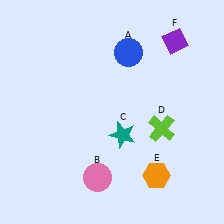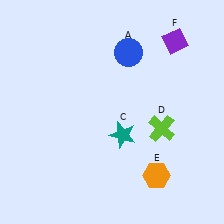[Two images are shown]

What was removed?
The pink circle (B) was removed in Image 2.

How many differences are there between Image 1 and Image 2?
There is 1 difference between the two images.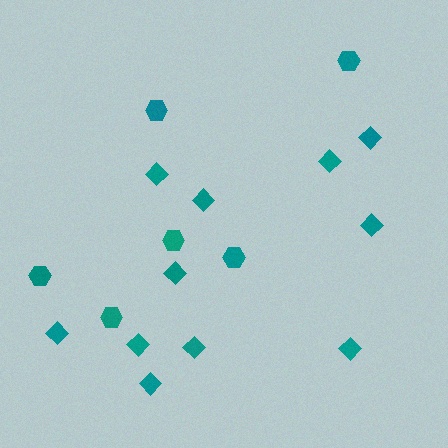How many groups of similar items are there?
There are 2 groups: one group of hexagons (6) and one group of diamonds (11).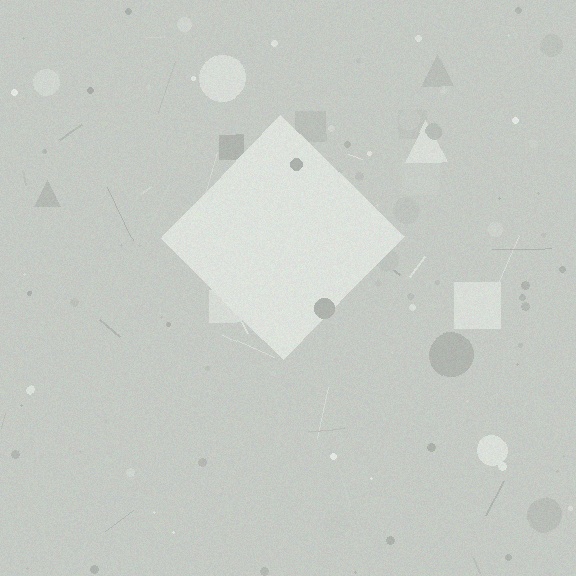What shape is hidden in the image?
A diamond is hidden in the image.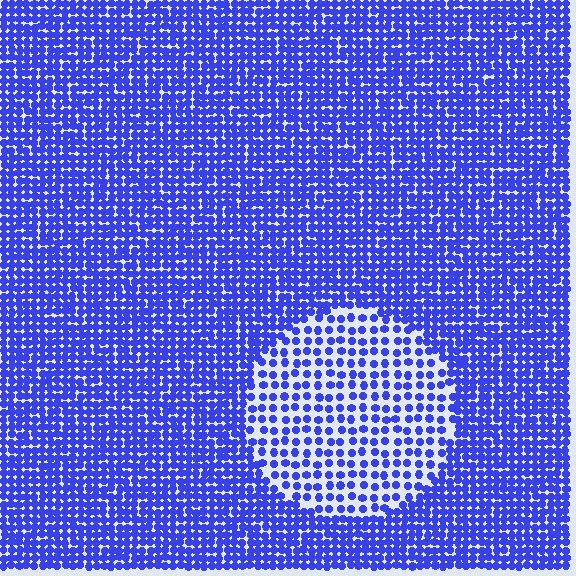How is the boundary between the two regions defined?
The boundary is defined by a change in element density (approximately 2.1x ratio). All elements are the same color, size, and shape.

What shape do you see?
I see a circle.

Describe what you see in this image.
The image contains small blue elements arranged at two different densities. A circle-shaped region is visible where the elements are less densely packed than the surrounding area.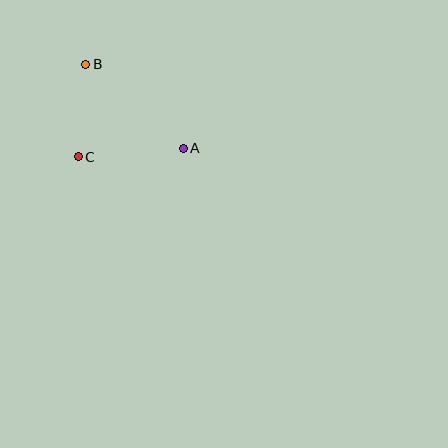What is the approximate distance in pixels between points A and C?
The distance between A and C is approximately 105 pixels.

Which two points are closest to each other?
Points B and C are closest to each other.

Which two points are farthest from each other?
Points A and B are farthest from each other.